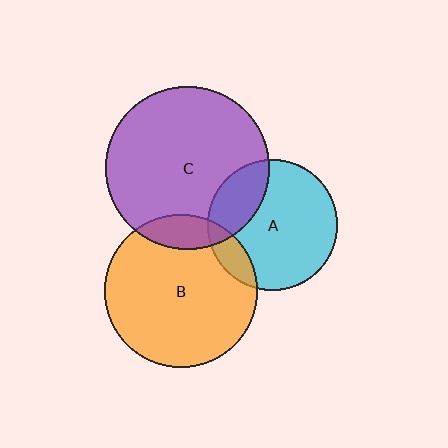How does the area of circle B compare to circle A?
Approximately 1.4 times.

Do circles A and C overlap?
Yes.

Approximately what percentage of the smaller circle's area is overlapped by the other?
Approximately 25%.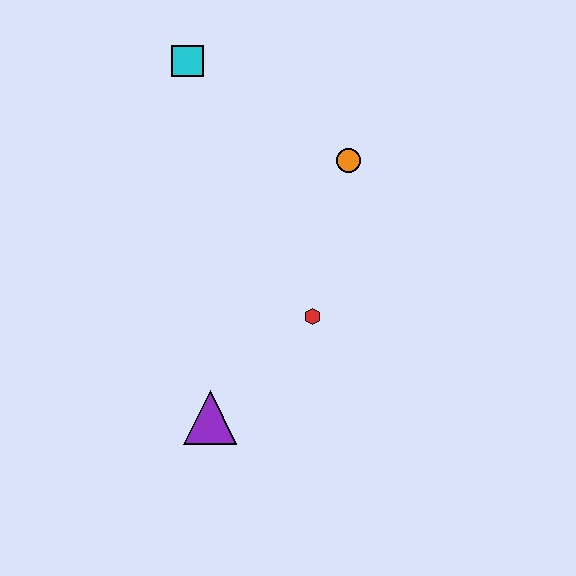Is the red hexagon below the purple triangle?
No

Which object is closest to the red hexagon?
The purple triangle is closest to the red hexagon.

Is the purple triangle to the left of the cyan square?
No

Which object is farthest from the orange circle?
The purple triangle is farthest from the orange circle.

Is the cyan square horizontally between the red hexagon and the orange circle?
No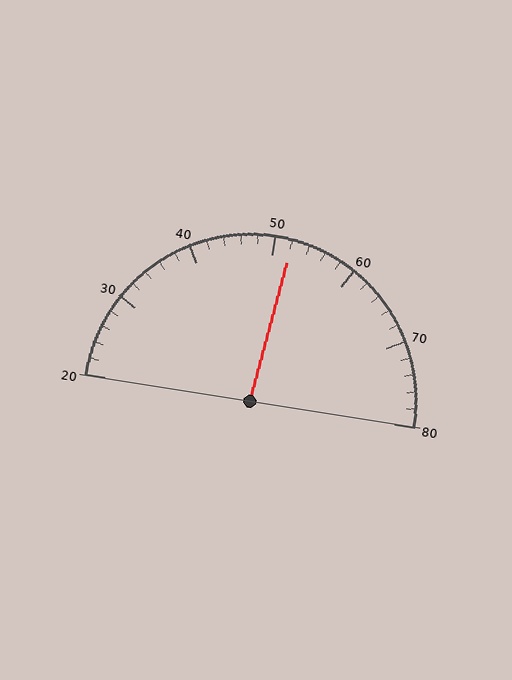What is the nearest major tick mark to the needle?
The nearest major tick mark is 50.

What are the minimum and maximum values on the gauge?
The gauge ranges from 20 to 80.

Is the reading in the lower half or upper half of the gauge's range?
The reading is in the upper half of the range (20 to 80).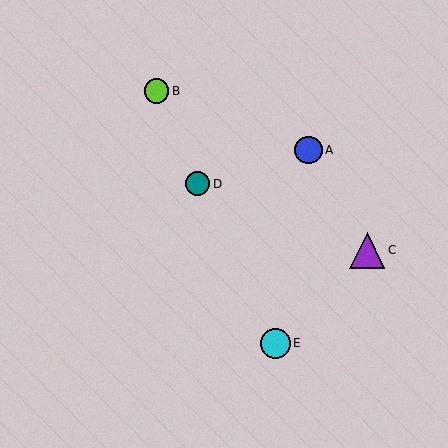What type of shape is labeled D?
Shape D is a teal circle.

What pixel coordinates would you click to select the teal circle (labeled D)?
Click at (198, 184) to select the teal circle D.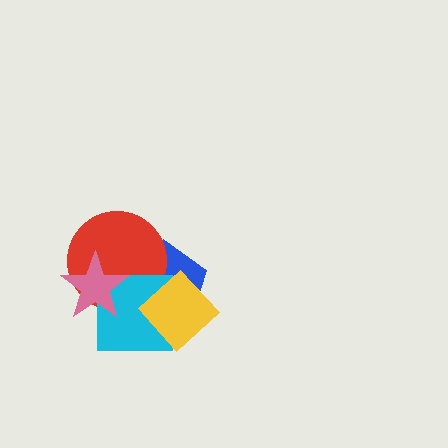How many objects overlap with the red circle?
4 objects overlap with the red circle.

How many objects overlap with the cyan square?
4 objects overlap with the cyan square.